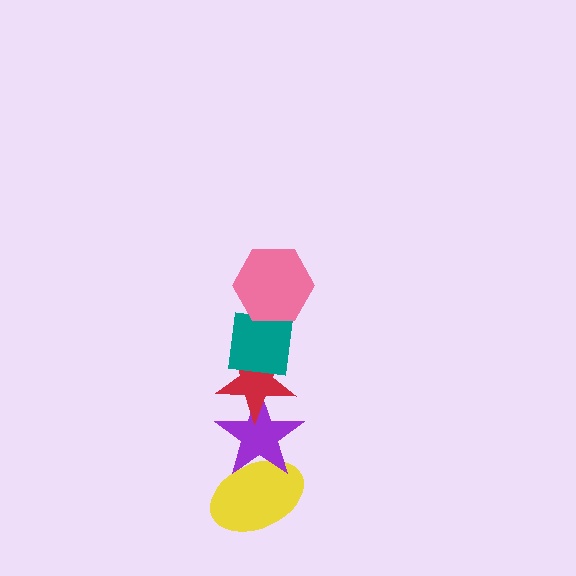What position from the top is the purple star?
The purple star is 4th from the top.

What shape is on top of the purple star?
The red star is on top of the purple star.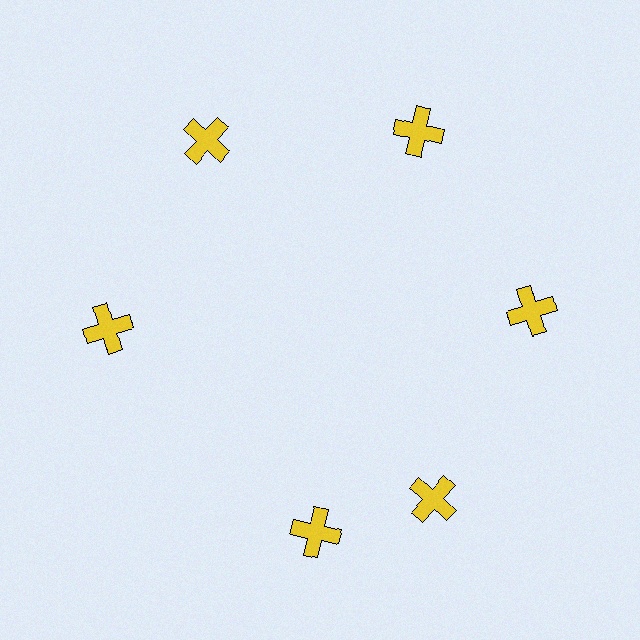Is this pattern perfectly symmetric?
No. The 6 yellow crosses are arranged in a ring, but one element near the 7 o'clock position is rotated out of alignment along the ring, breaking the 6-fold rotational symmetry.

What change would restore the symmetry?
The symmetry would be restored by rotating it back into even spacing with its neighbors so that all 6 crosses sit at equal angles and equal distance from the center.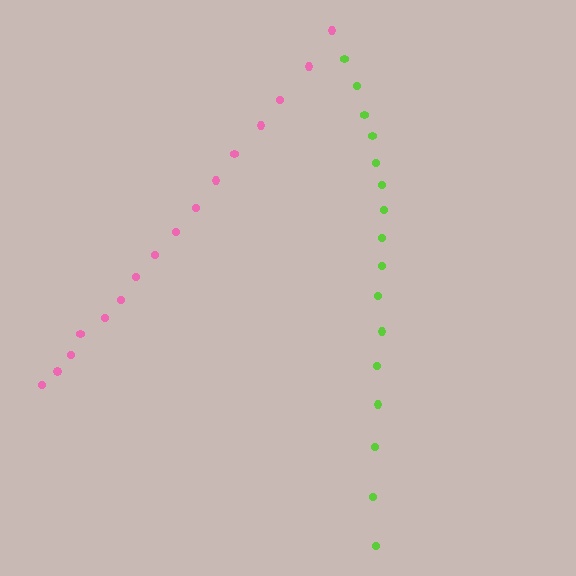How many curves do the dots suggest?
There are 2 distinct paths.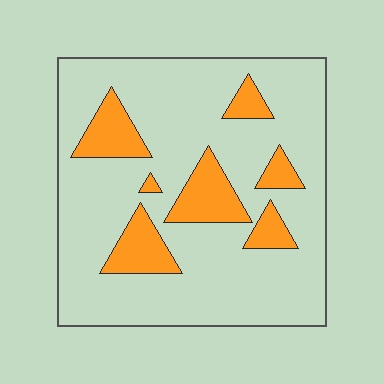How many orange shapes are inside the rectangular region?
7.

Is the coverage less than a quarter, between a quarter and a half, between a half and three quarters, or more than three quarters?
Less than a quarter.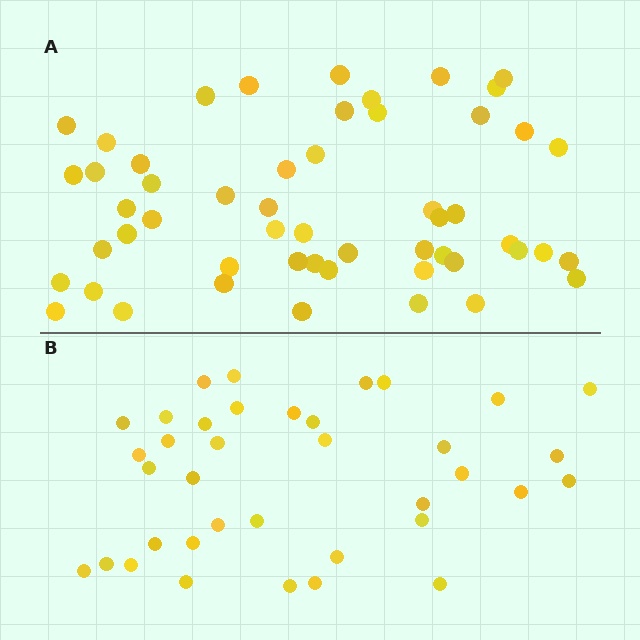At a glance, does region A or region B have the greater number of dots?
Region A (the top region) has more dots.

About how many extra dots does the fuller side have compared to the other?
Region A has approximately 15 more dots than region B.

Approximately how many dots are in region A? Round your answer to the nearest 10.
About 50 dots. (The exact count is 53, which rounds to 50.)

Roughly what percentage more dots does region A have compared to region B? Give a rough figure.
About 45% more.